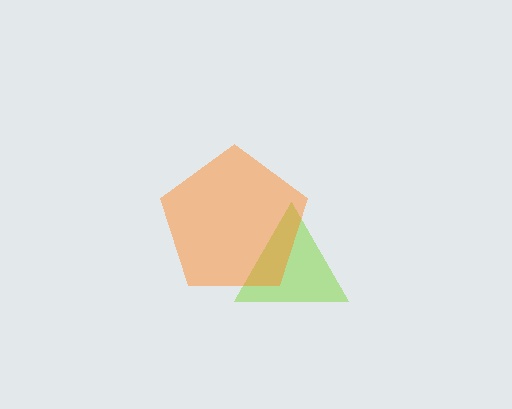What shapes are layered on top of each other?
The layered shapes are: a lime triangle, an orange pentagon.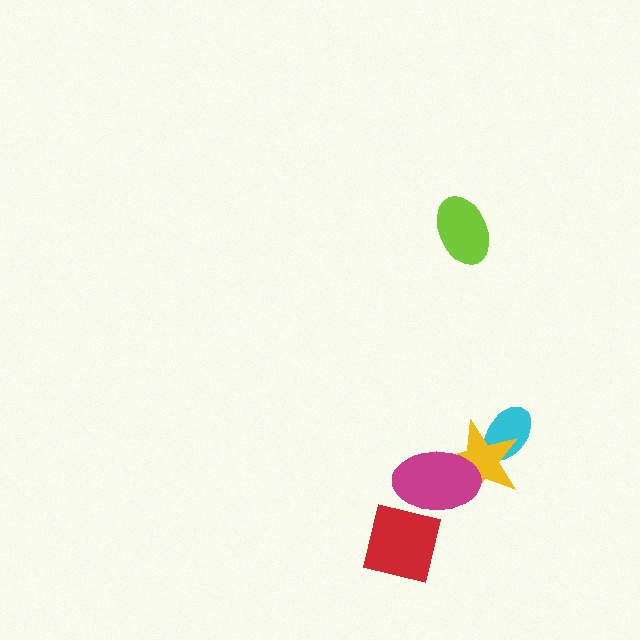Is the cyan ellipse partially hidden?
Yes, it is partially covered by another shape.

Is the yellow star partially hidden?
Yes, it is partially covered by another shape.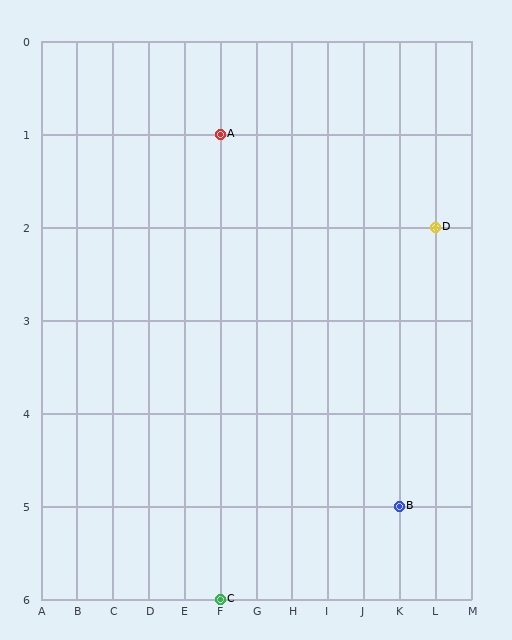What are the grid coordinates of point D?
Point D is at grid coordinates (L, 2).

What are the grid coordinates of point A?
Point A is at grid coordinates (F, 1).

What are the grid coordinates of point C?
Point C is at grid coordinates (F, 6).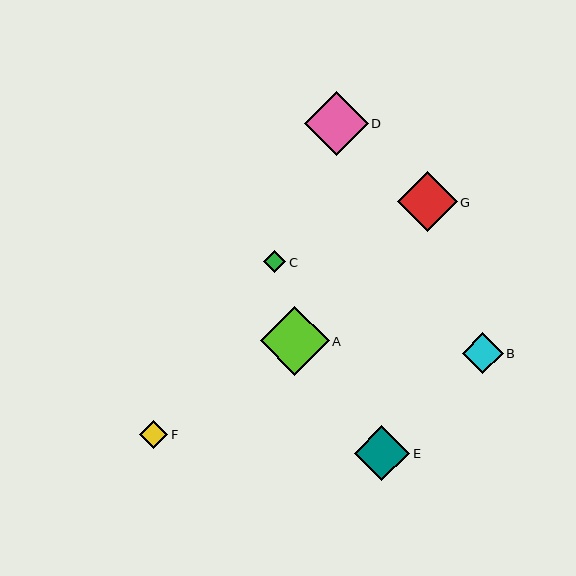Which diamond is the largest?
Diamond A is the largest with a size of approximately 69 pixels.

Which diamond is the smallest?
Diamond C is the smallest with a size of approximately 22 pixels.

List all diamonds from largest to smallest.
From largest to smallest: A, D, G, E, B, F, C.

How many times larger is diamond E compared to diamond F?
Diamond E is approximately 2.0 times the size of diamond F.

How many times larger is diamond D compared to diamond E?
Diamond D is approximately 1.1 times the size of diamond E.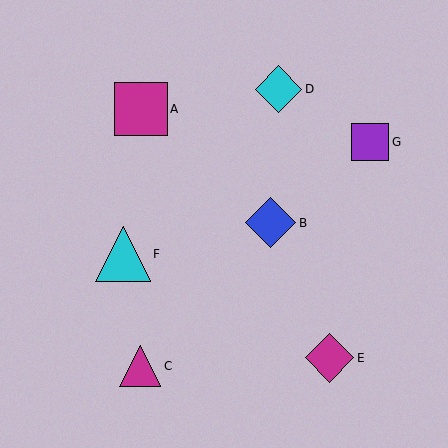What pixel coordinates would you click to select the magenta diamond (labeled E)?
Click at (330, 358) to select the magenta diamond E.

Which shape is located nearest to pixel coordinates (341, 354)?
The magenta diamond (labeled E) at (330, 358) is nearest to that location.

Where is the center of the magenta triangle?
The center of the magenta triangle is at (140, 366).